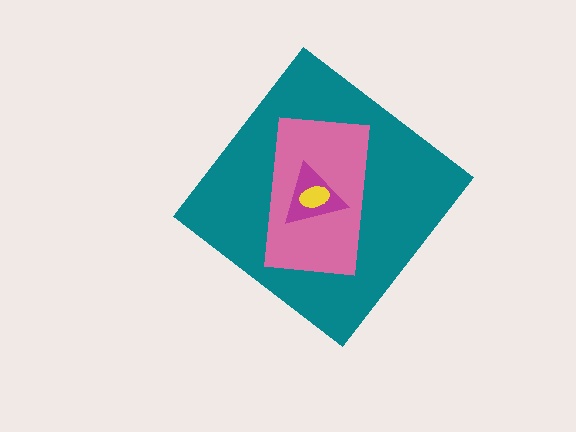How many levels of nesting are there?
4.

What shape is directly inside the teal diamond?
The pink rectangle.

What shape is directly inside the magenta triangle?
The yellow ellipse.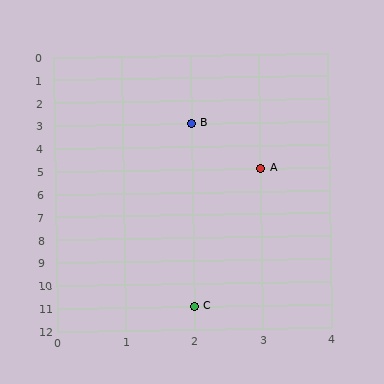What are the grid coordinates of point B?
Point B is at grid coordinates (2, 3).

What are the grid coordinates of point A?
Point A is at grid coordinates (3, 5).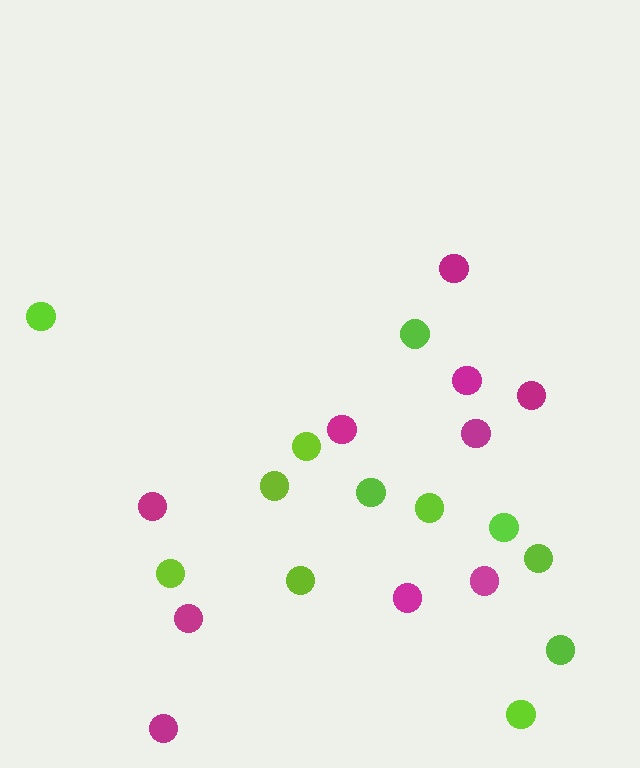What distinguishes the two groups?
There are 2 groups: one group of lime circles (12) and one group of magenta circles (10).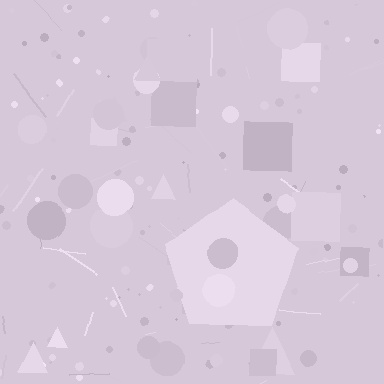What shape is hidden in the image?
A pentagon is hidden in the image.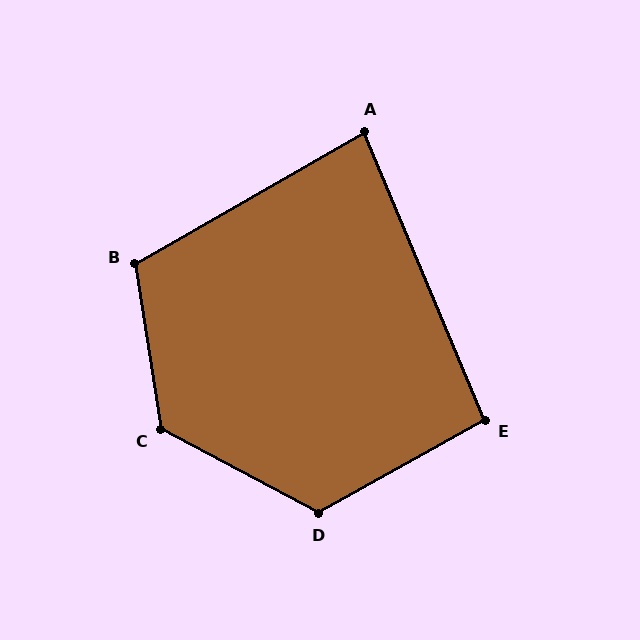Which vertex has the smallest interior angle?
A, at approximately 83 degrees.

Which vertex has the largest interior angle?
C, at approximately 127 degrees.